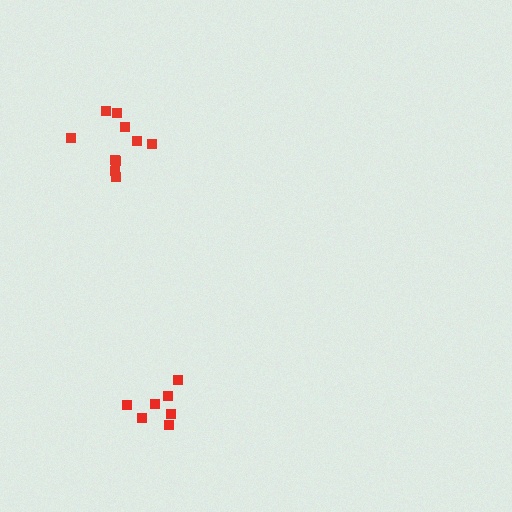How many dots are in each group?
Group 1: 7 dots, Group 2: 10 dots (17 total).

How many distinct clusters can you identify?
There are 2 distinct clusters.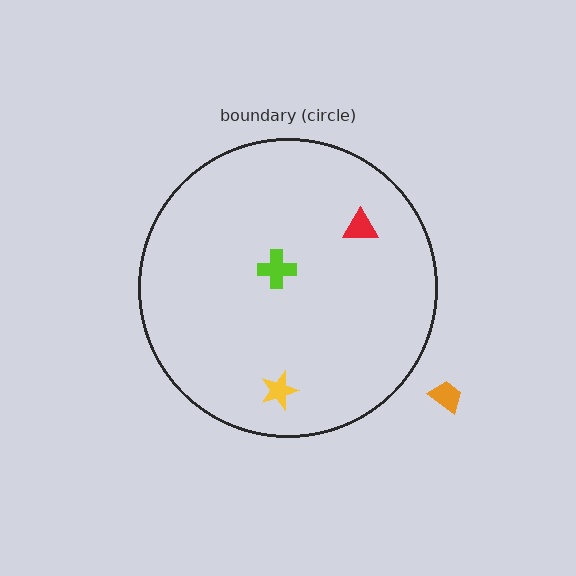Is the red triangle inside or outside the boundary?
Inside.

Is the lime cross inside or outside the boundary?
Inside.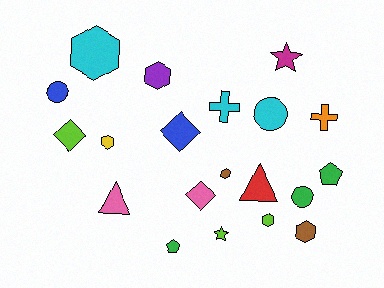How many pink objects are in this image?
There are 2 pink objects.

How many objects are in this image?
There are 20 objects.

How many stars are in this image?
There are 2 stars.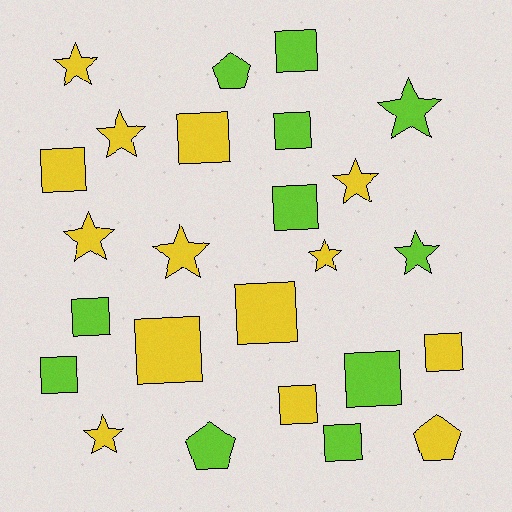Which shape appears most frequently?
Square, with 13 objects.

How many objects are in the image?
There are 25 objects.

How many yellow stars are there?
There are 7 yellow stars.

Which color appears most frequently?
Yellow, with 14 objects.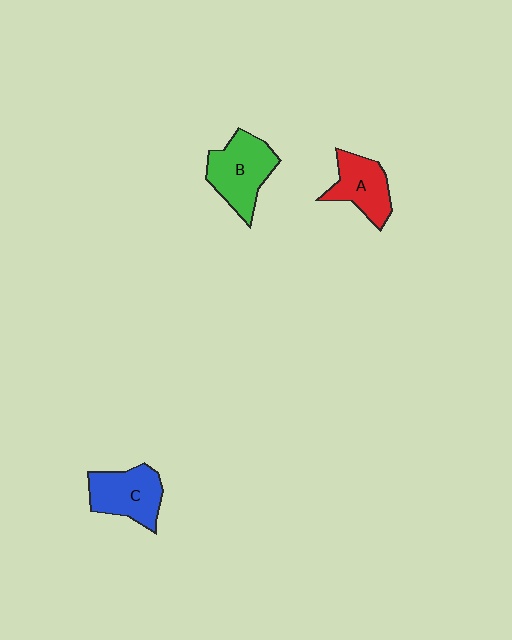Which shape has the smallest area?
Shape A (red).